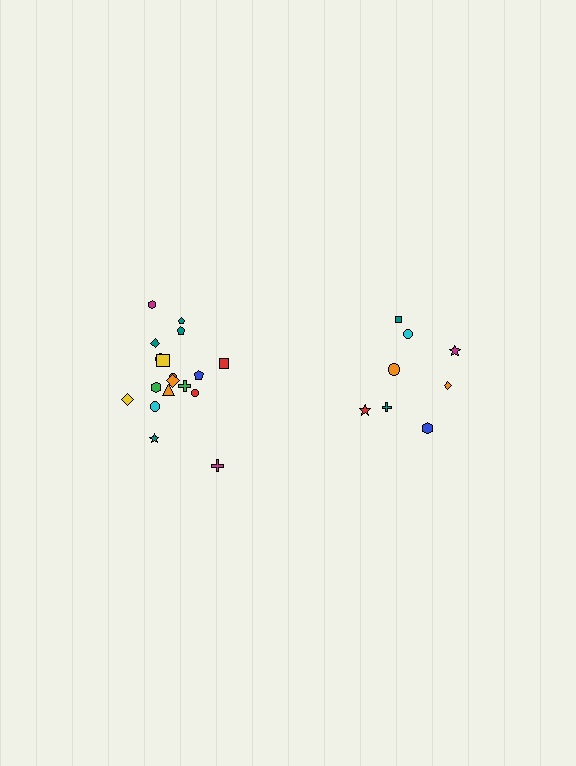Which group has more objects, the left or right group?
The left group.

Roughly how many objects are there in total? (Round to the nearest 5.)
Roughly 25 objects in total.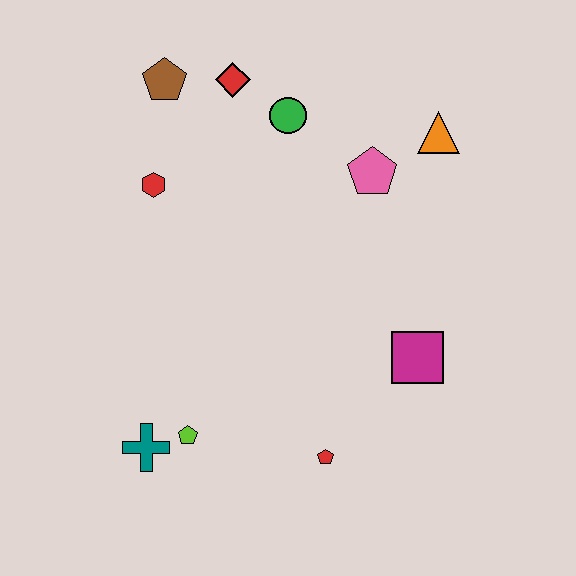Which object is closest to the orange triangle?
The pink pentagon is closest to the orange triangle.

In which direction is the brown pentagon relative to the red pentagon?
The brown pentagon is above the red pentagon.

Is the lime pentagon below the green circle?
Yes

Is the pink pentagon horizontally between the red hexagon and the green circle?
No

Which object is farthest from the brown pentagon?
The red pentagon is farthest from the brown pentagon.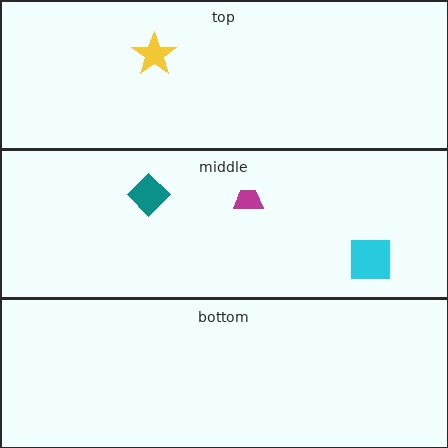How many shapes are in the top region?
1.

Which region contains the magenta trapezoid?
The middle region.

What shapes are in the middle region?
The teal diamond, the cyan square, the magenta trapezoid.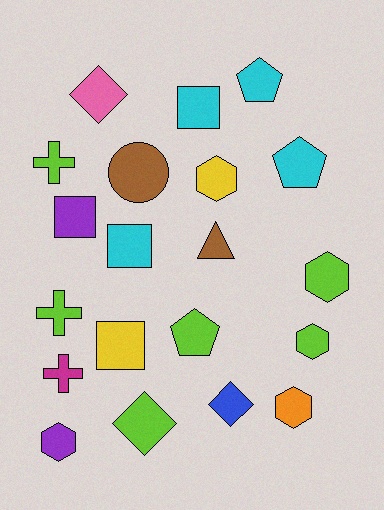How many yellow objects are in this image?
There are 2 yellow objects.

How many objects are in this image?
There are 20 objects.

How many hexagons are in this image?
There are 5 hexagons.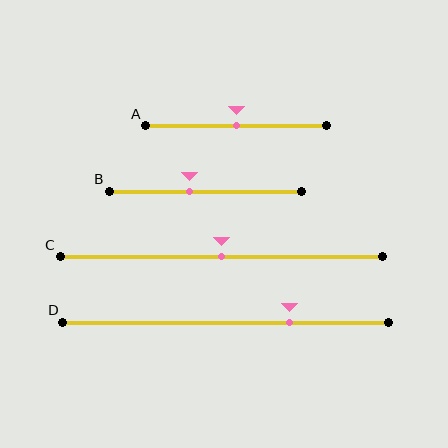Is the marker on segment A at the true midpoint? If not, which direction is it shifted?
Yes, the marker on segment A is at the true midpoint.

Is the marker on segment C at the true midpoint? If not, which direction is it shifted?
Yes, the marker on segment C is at the true midpoint.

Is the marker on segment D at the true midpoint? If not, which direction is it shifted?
No, the marker on segment D is shifted to the right by about 20% of the segment length.